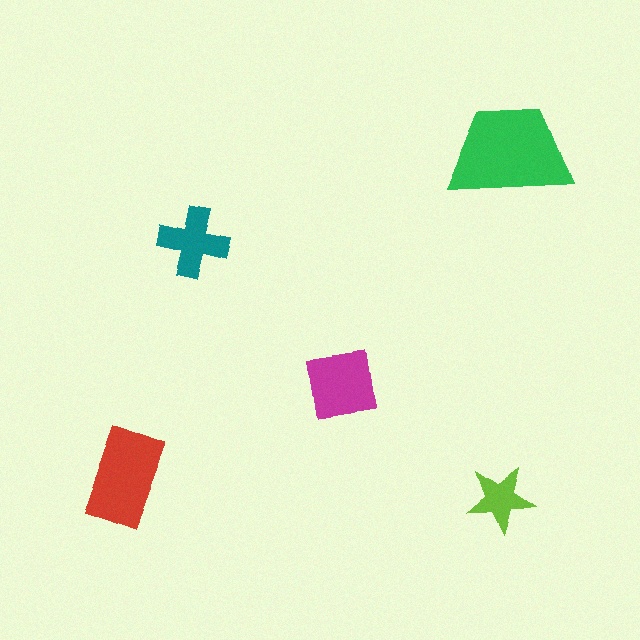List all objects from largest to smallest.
The green trapezoid, the red rectangle, the magenta square, the teal cross, the lime star.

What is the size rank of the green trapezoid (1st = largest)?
1st.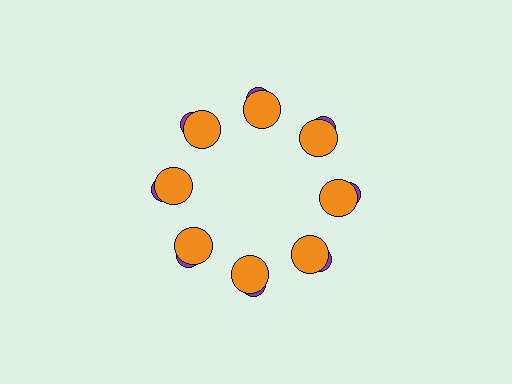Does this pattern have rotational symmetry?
Yes, this pattern has 8-fold rotational symmetry. It looks the same after rotating 45 degrees around the center.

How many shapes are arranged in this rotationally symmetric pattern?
There are 16 shapes, arranged in 8 groups of 2.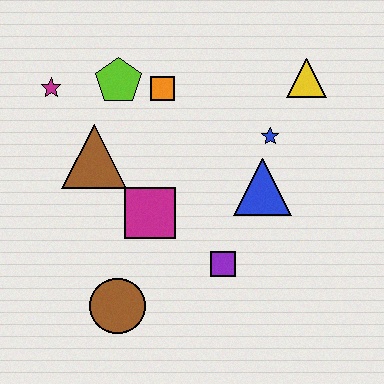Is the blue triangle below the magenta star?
Yes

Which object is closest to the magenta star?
The lime pentagon is closest to the magenta star.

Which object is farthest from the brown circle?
The yellow triangle is farthest from the brown circle.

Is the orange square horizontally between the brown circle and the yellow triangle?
Yes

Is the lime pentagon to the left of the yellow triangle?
Yes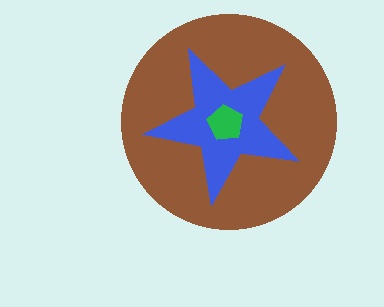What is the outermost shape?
The brown circle.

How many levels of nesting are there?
3.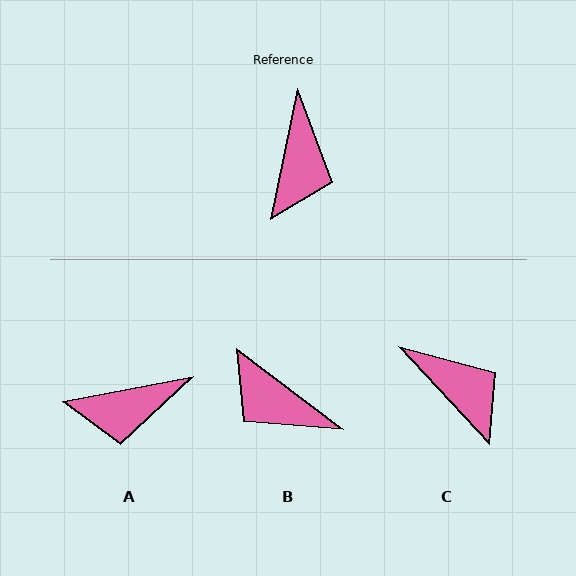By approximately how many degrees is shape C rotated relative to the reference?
Approximately 55 degrees counter-clockwise.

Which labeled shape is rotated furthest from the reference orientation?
B, about 116 degrees away.